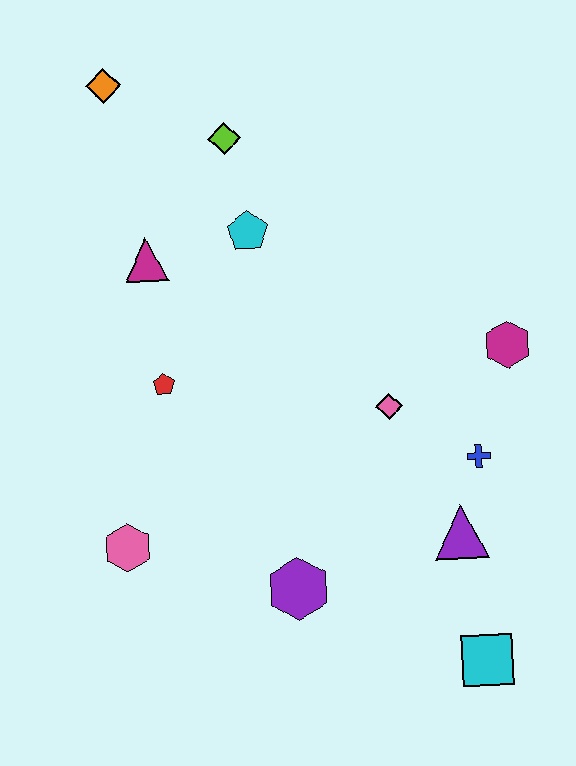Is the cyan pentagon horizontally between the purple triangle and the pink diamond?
No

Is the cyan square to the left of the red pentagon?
No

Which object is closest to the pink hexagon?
The red pentagon is closest to the pink hexagon.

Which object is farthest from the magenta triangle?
The cyan square is farthest from the magenta triangle.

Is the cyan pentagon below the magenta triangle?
No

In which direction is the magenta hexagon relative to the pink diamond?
The magenta hexagon is to the right of the pink diamond.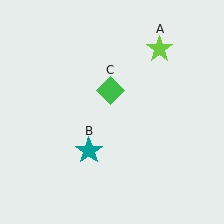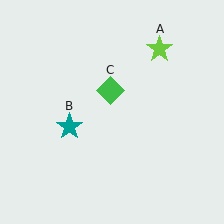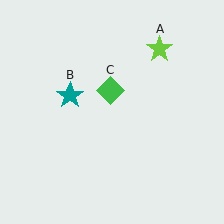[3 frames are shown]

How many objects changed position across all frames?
1 object changed position: teal star (object B).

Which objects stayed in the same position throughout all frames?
Lime star (object A) and green diamond (object C) remained stationary.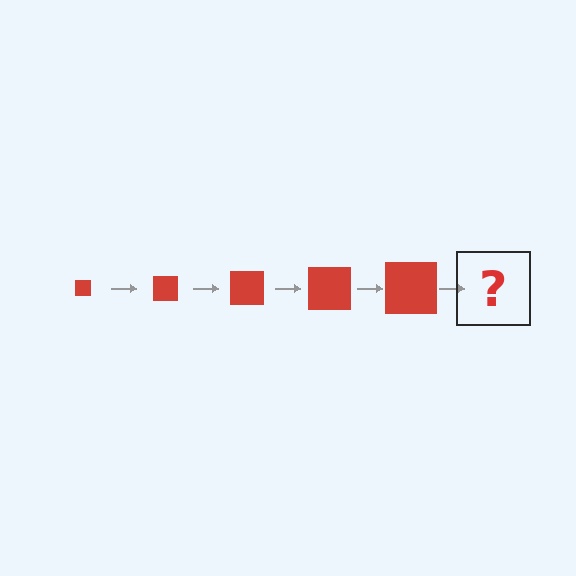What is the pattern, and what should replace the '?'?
The pattern is that the square gets progressively larger each step. The '?' should be a red square, larger than the previous one.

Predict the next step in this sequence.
The next step is a red square, larger than the previous one.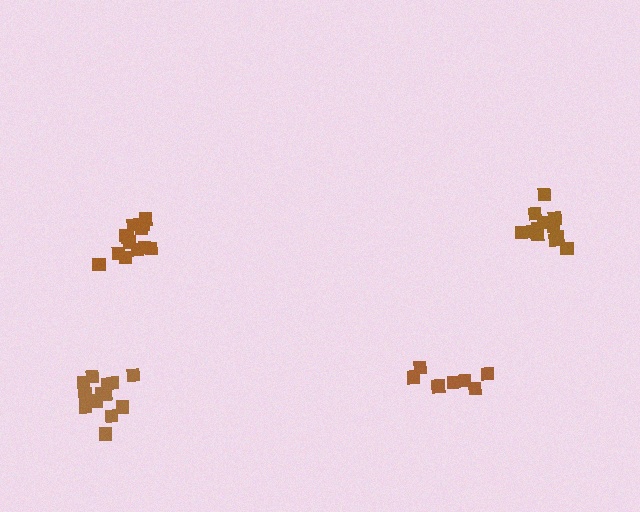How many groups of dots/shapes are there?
There are 4 groups.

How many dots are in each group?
Group 1: 7 dots, Group 2: 13 dots, Group 3: 13 dots, Group 4: 12 dots (45 total).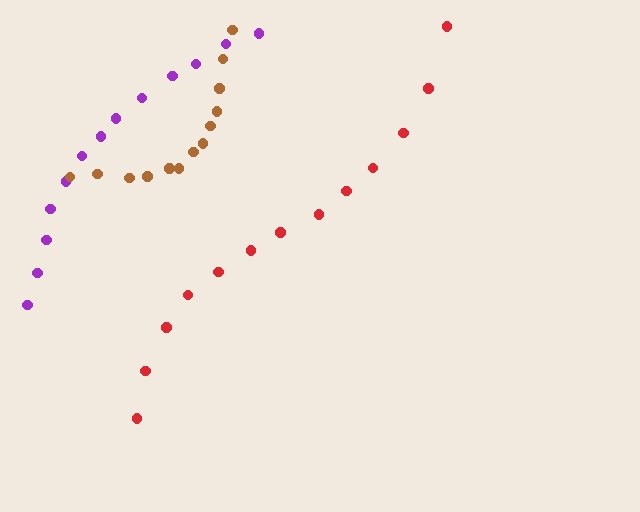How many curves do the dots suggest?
There are 3 distinct paths.